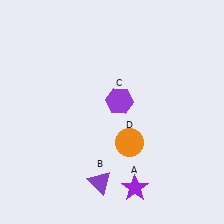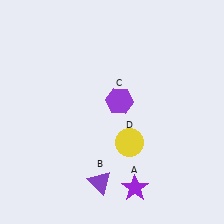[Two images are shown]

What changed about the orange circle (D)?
In Image 1, D is orange. In Image 2, it changed to yellow.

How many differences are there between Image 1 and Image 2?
There is 1 difference between the two images.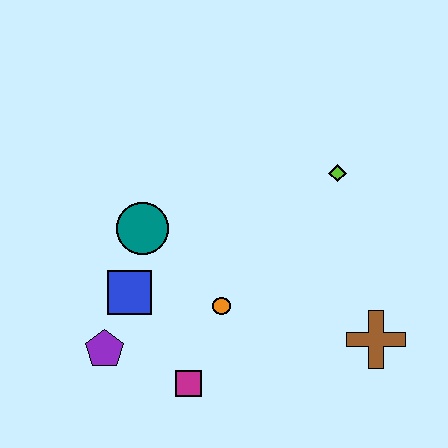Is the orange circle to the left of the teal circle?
No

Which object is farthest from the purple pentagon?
The lime diamond is farthest from the purple pentagon.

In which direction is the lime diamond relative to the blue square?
The lime diamond is to the right of the blue square.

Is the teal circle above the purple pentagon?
Yes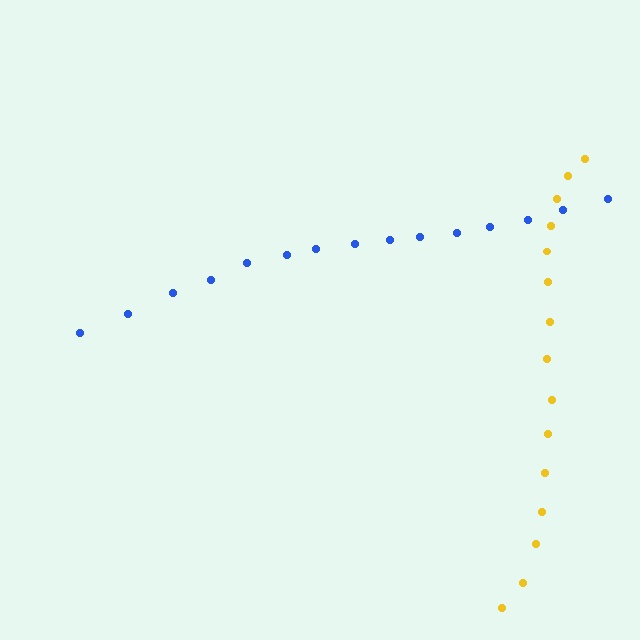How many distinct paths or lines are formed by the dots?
There are 2 distinct paths.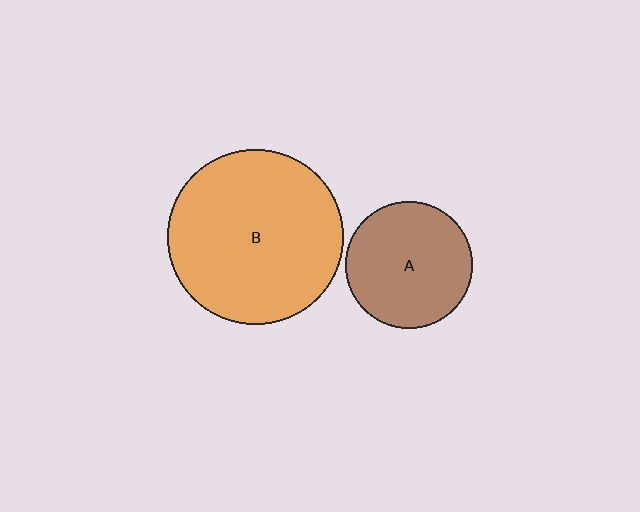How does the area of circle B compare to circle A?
Approximately 1.9 times.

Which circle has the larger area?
Circle B (orange).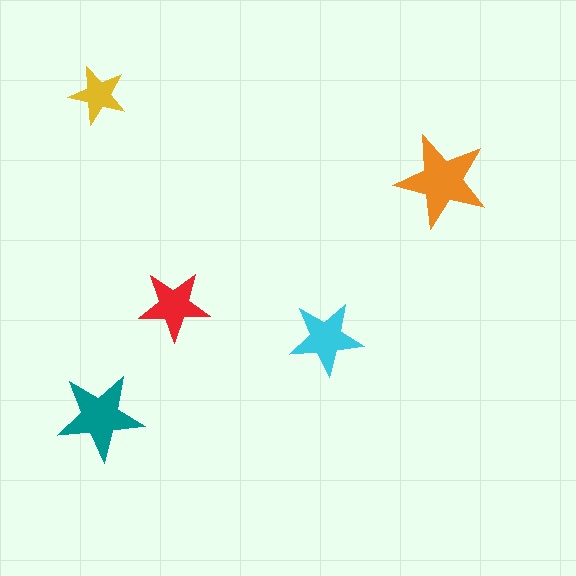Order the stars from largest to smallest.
the orange one, the teal one, the cyan one, the red one, the yellow one.